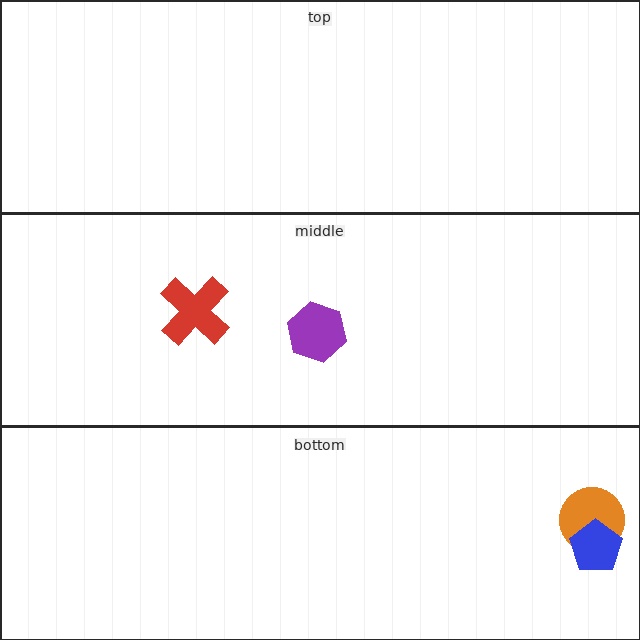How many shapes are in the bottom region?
2.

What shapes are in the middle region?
The red cross, the purple hexagon.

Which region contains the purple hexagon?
The middle region.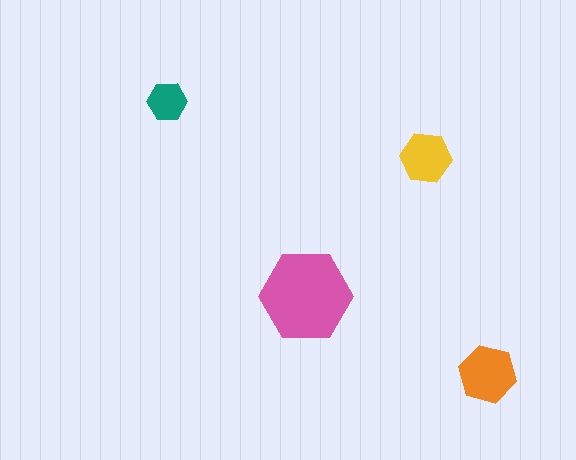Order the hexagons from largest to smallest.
the pink one, the orange one, the yellow one, the teal one.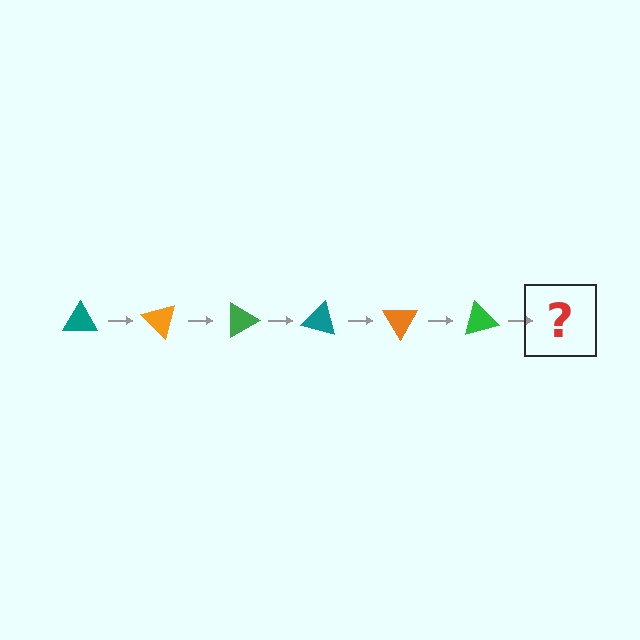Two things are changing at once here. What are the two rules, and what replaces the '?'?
The two rules are that it rotates 45 degrees each step and the color cycles through teal, orange, and green. The '?' should be a teal triangle, rotated 270 degrees from the start.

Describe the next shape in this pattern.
It should be a teal triangle, rotated 270 degrees from the start.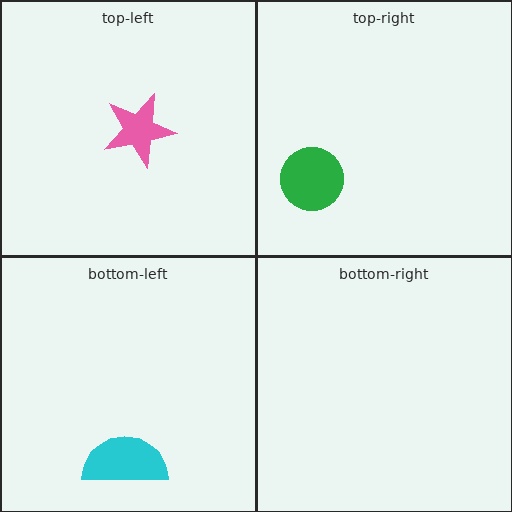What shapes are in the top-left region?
The pink star.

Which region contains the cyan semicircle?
The bottom-left region.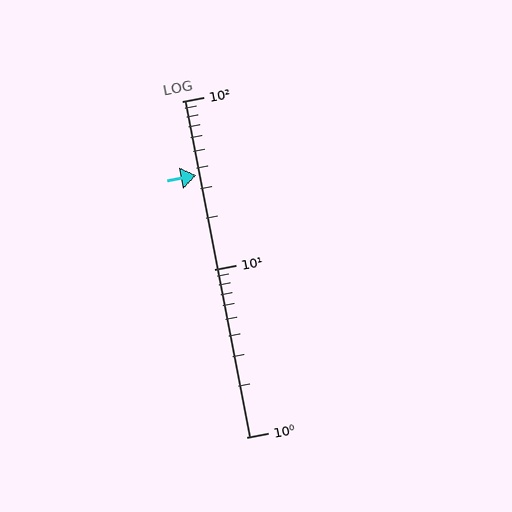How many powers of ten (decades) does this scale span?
The scale spans 2 decades, from 1 to 100.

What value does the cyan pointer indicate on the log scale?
The pointer indicates approximately 36.